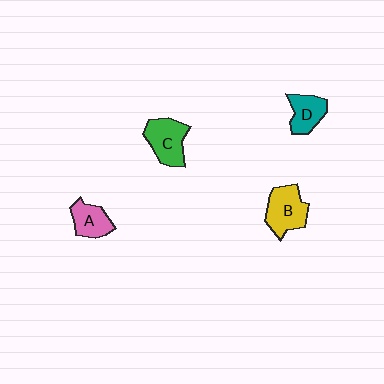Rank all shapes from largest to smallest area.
From largest to smallest: B (yellow), C (green), D (teal), A (pink).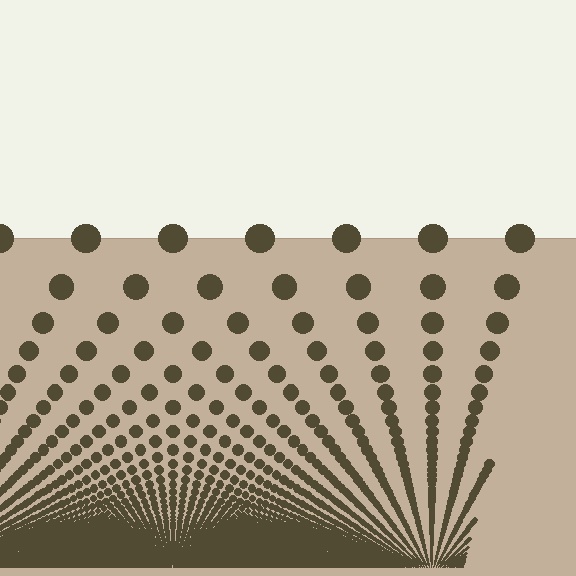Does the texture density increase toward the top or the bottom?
Density increases toward the bottom.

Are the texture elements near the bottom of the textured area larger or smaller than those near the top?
Smaller. The gradient is inverted — elements near the bottom are smaller and denser.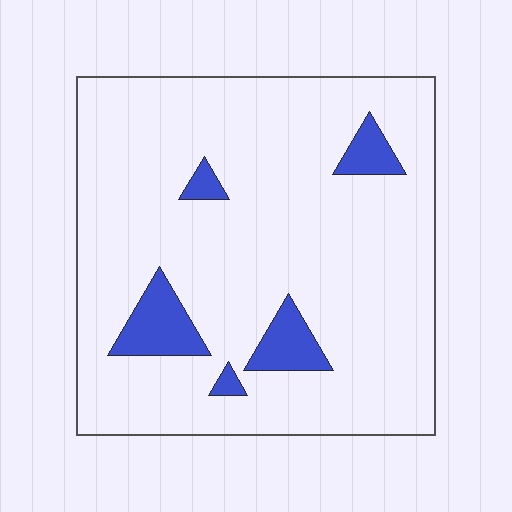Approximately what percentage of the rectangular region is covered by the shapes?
Approximately 10%.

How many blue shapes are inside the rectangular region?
5.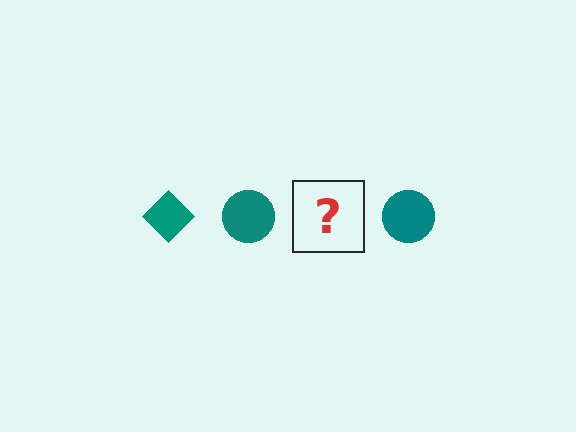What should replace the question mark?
The question mark should be replaced with a teal diamond.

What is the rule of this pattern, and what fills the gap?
The rule is that the pattern cycles through diamond, circle shapes in teal. The gap should be filled with a teal diamond.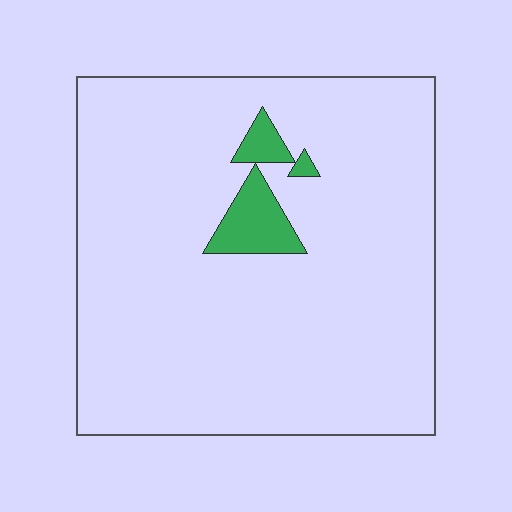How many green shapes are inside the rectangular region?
3.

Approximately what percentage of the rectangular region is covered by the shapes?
Approximately 5%.